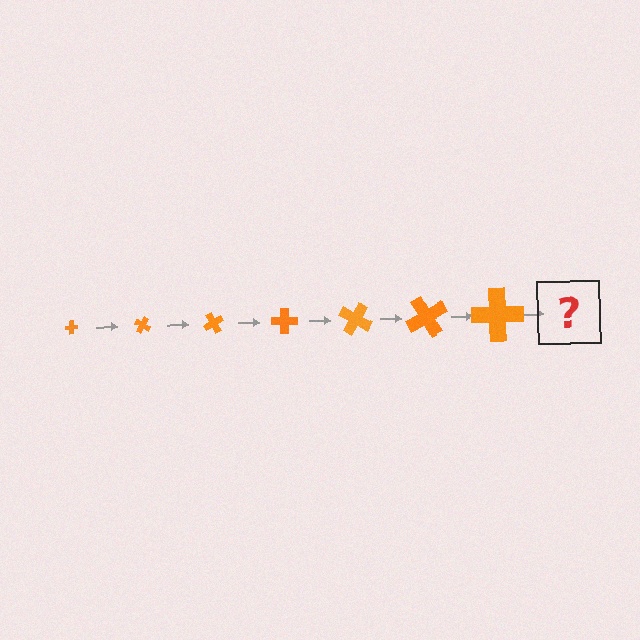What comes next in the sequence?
The next element should be a cross, larger than the previous one and rotated 210 degrees from the start.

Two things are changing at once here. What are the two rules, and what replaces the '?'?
The two rules are that the cross grows larger each step and it rotates 30 degrees each step. The '?' should be a cross, larger than the previous one and rotated 210 degrees from the start.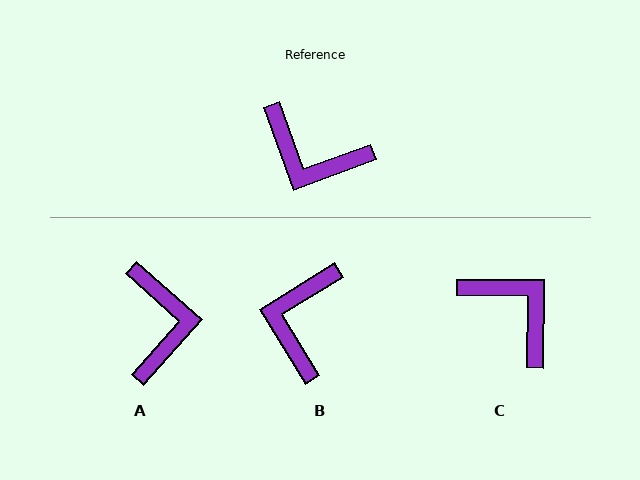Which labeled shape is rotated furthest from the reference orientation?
C, about 159 degrees away.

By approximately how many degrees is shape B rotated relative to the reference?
Approximately 78 degrees clockwise.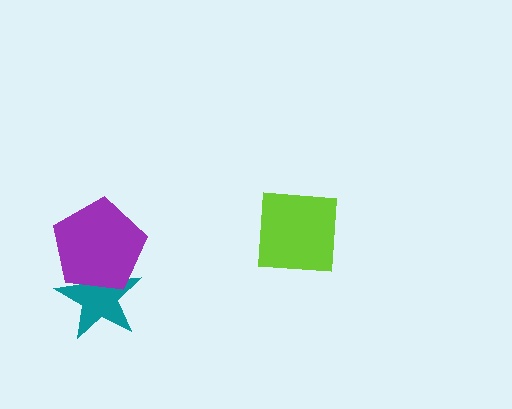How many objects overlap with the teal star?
1 object overlaps with the teal star.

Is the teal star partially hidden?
Yes, it is partially covered by another shape.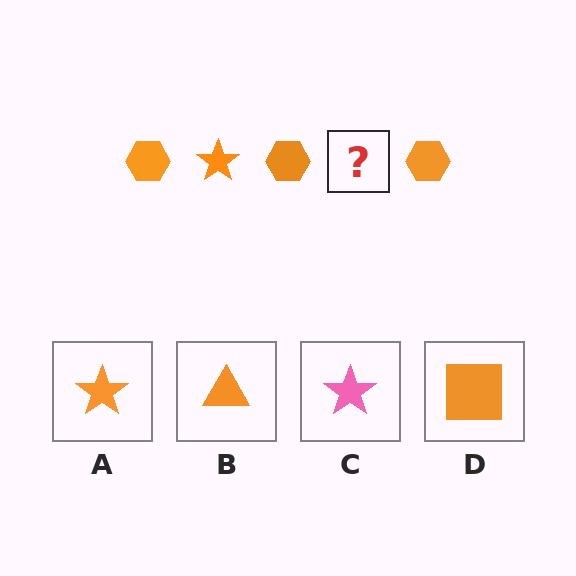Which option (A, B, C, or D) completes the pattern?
A.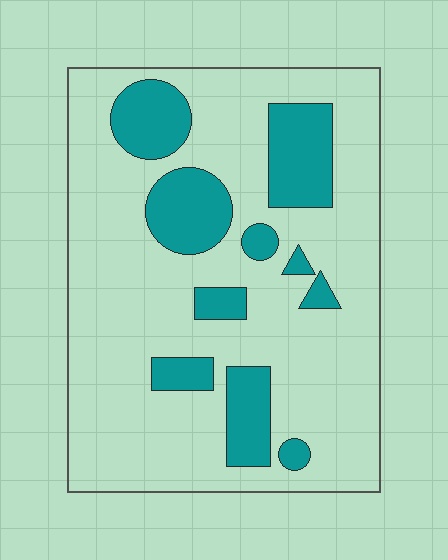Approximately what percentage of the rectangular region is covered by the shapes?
Approximately 20%.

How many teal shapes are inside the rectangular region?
10.